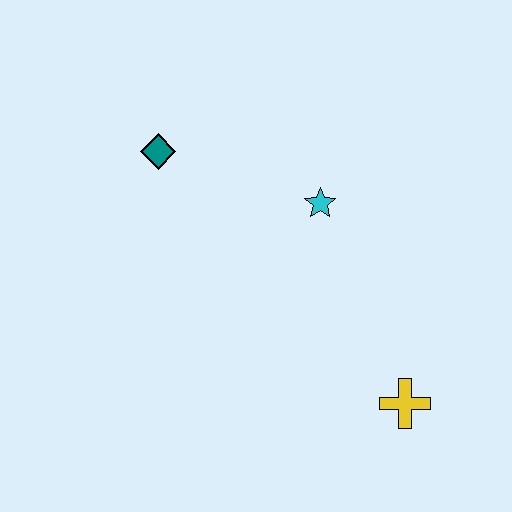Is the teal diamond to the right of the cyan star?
No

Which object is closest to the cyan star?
The teal diamond is closest to the cyan star.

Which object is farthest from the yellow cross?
The teal diamond is farthest from the yellow cross.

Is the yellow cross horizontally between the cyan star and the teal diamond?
No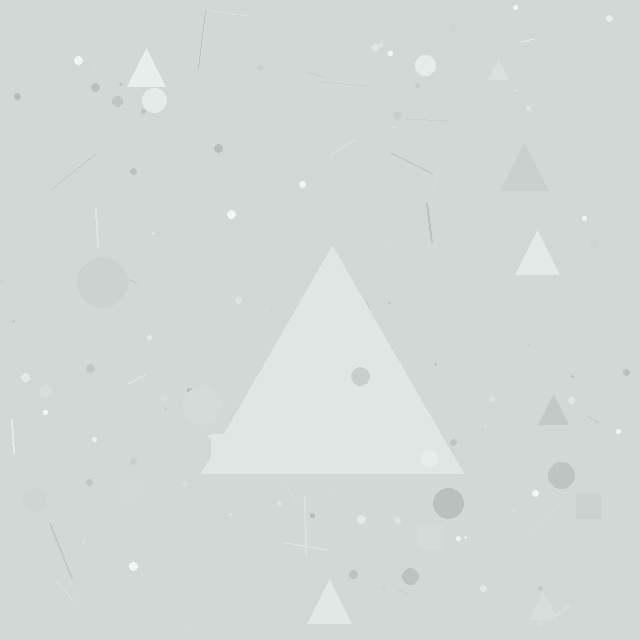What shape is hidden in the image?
A triangle is hidden in the image.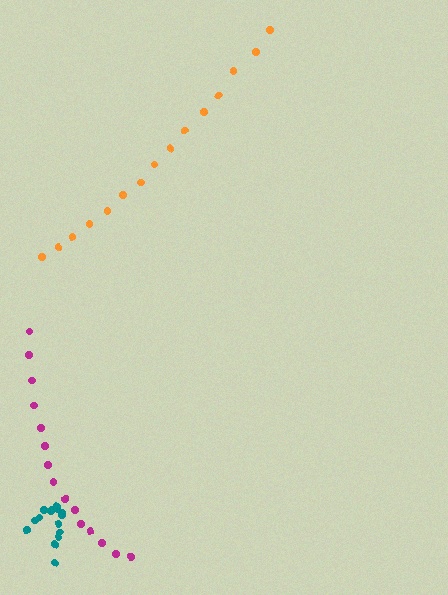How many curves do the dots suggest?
There are 3 distinct paths.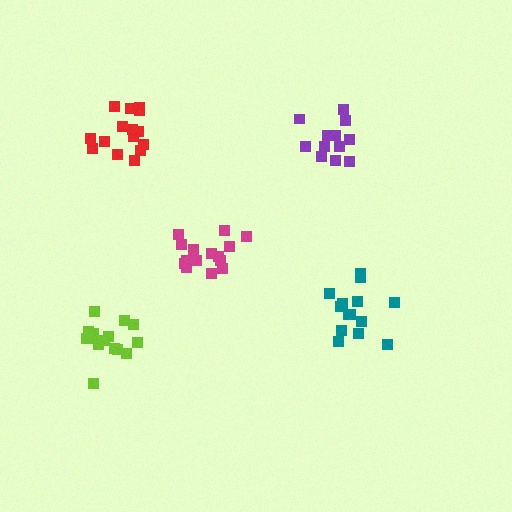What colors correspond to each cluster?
The clusters are colored: red, magenta, lime, teal, purple.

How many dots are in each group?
Group 1: 15 dots, Group 2: 15 dots, Group 3: 16 dots, Group 4: 14 dots, Group 5: 12 dots (72 total).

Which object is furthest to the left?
The lime cluster is leftmost.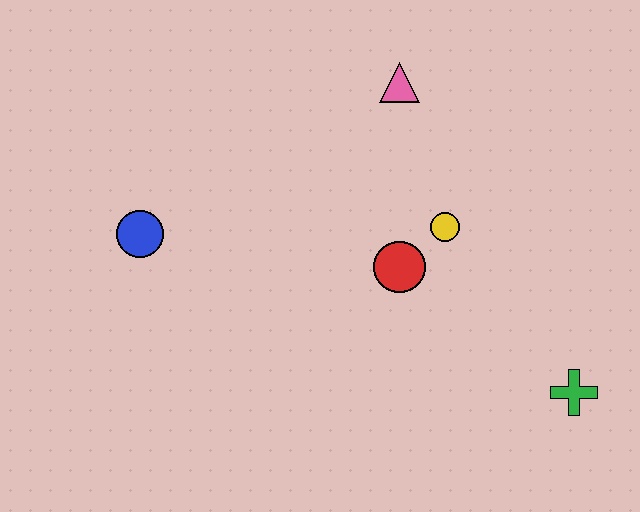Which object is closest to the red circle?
The yellow circle is closest to the red circle.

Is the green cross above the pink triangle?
No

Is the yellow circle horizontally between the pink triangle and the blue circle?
No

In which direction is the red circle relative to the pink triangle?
The red circle is below the pink triangle.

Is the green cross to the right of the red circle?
Yes